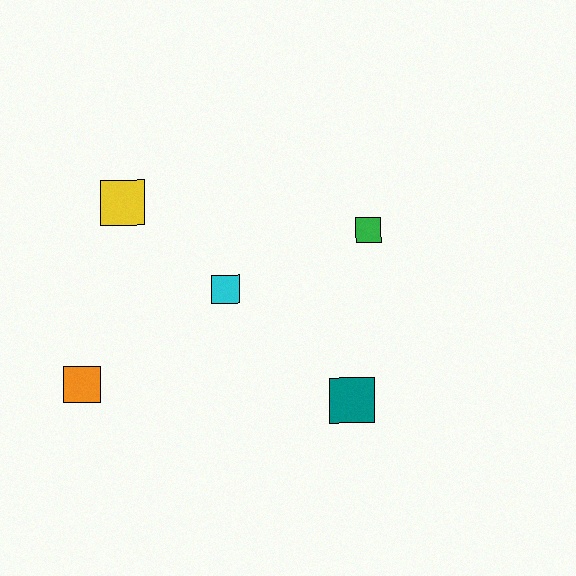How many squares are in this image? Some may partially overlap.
There are 5 squares.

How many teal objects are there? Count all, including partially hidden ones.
There is 1 teal object.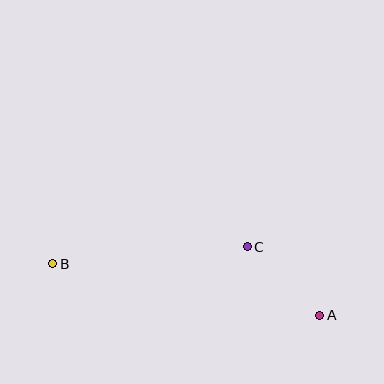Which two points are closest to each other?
Points A and C are closest to each other.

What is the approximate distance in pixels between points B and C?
The distance between B and C is approximately 195 pixels.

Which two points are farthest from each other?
Points A and B are farthest from each other.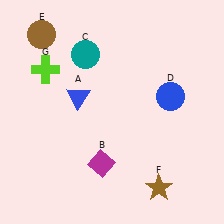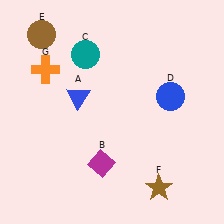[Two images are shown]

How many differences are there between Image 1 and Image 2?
There is 1 difference between the two images.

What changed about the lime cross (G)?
In Image 1, G is lime. In Image 2, it changed to orange.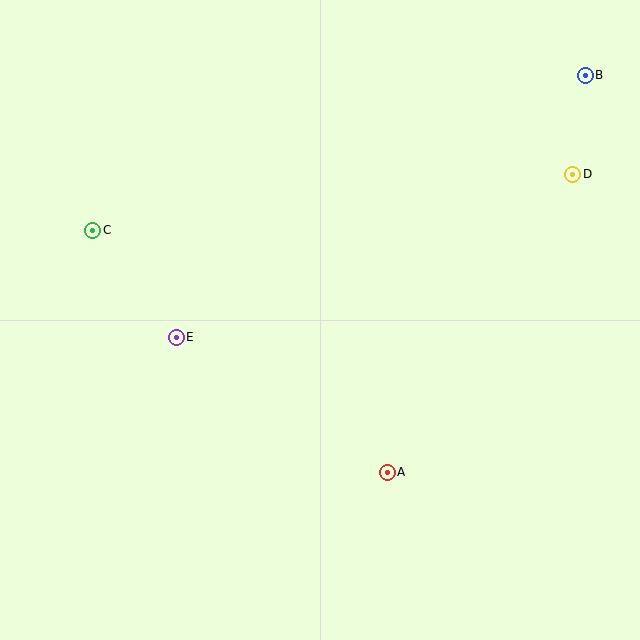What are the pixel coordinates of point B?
Point B is at (585, 75).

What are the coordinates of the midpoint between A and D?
The midpoint between A and D is at (480, 323).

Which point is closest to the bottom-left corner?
Point E is closest to the bottom-left corner.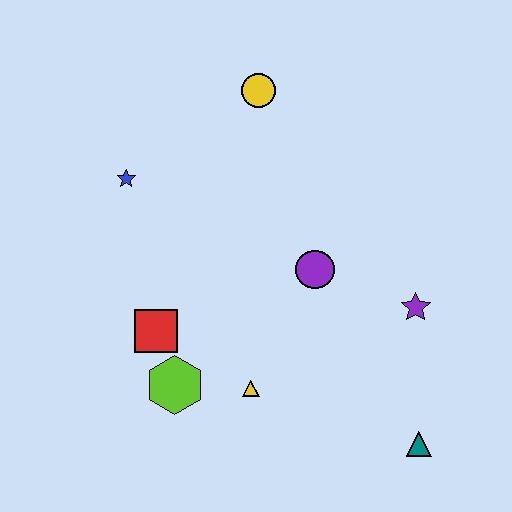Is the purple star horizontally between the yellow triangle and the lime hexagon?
No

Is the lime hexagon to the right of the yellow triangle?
No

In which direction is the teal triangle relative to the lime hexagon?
The teal triangle is to the right of the lime hexagon.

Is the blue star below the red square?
No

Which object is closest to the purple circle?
The purple star is closest to the purple circle.